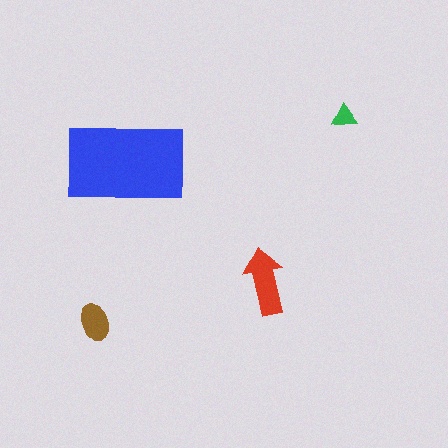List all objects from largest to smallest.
The blue rectangle, the red arrow, the brown ellipse, the green triangle.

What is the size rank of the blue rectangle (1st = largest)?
1st.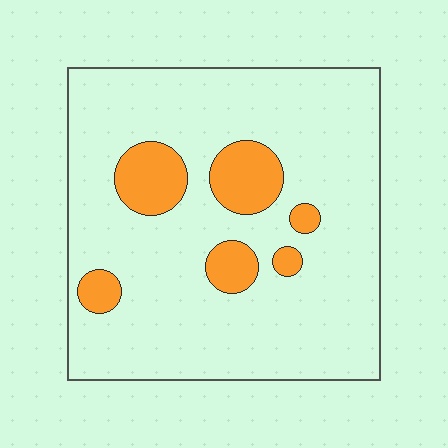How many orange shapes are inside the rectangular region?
6.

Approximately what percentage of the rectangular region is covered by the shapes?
Approximately 15%.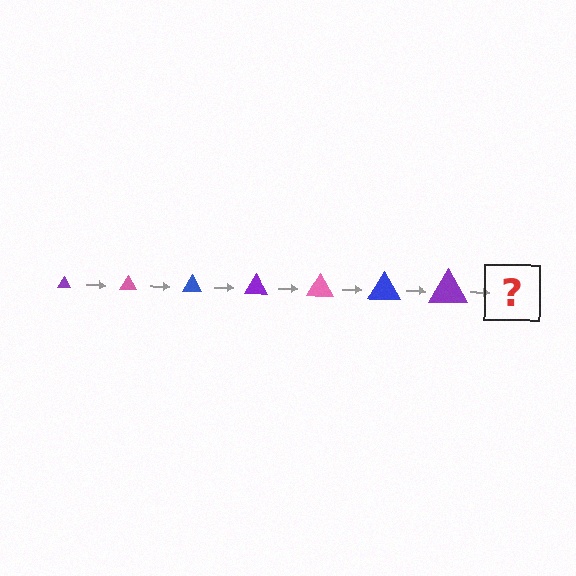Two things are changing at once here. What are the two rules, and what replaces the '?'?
The two rules are that the triangle grows larger each step and the color cycles through purple, pink, and blue. The '?' should be a pink triangle, larger than the previous one.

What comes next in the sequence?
The next element should be a pink triangle, larger than the previous one.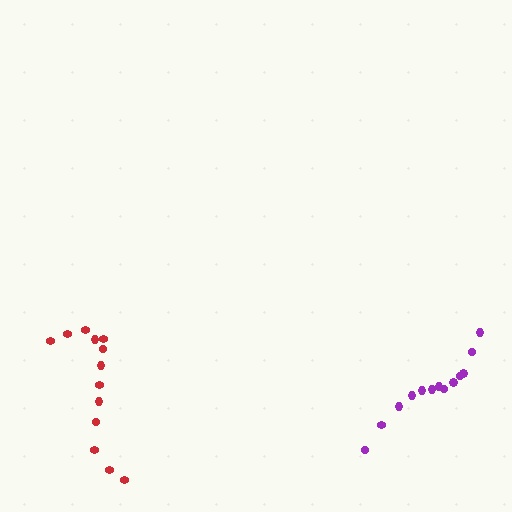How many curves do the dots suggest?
There are 2 distinct paths.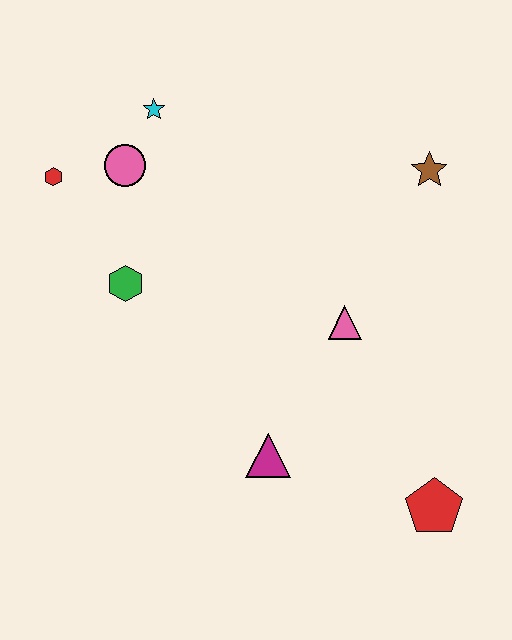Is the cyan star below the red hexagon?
No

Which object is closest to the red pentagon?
The magenta triangle is closest to the red pentagon.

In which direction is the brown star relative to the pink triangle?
The brown star is above the pink triangle.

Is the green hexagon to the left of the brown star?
Yes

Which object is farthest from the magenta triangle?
The cyan star is farthest from the magenta triangle.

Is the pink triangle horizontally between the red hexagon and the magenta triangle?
No